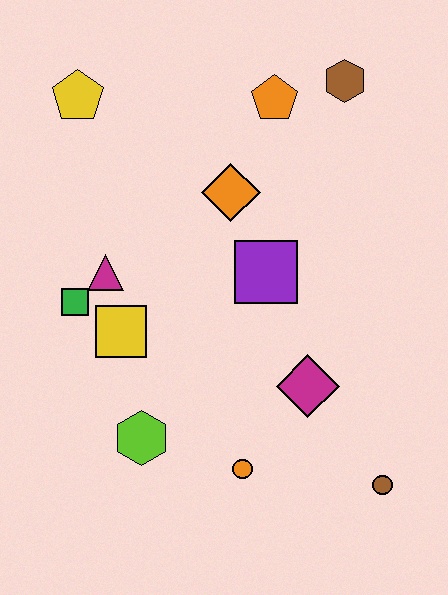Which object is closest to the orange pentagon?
The brown hexagon is closest to the orange pentagon.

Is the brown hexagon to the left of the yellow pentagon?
No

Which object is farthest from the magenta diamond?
The yellow pentagon is farthest from the magenta diamond.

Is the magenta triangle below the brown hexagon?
Yes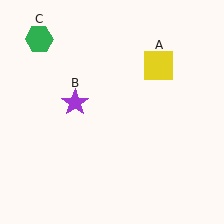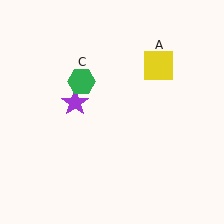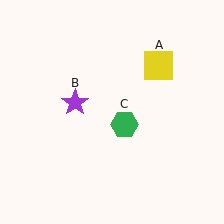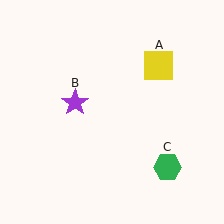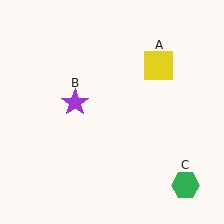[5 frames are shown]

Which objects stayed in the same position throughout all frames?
Yellow square (object A) and purple star (object B) remained stationary.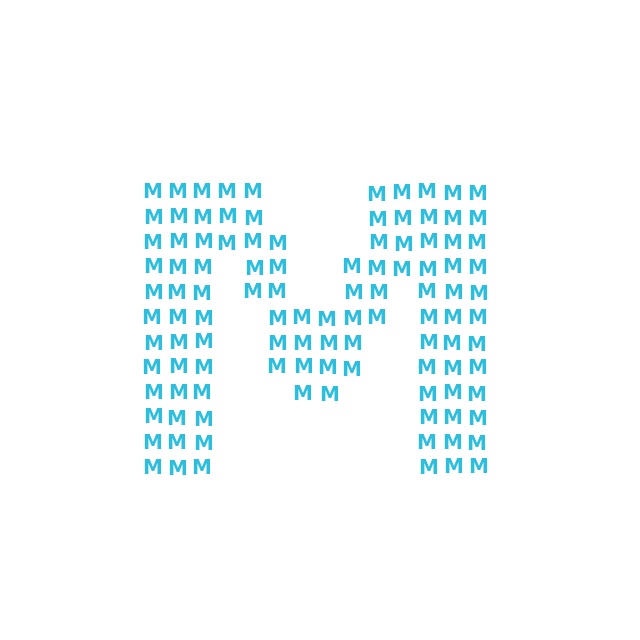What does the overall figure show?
The overall figure shows the letter M.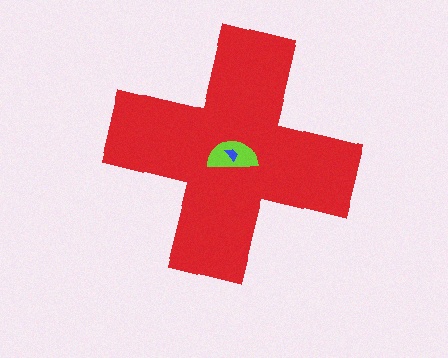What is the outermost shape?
The red cross.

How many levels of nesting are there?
3.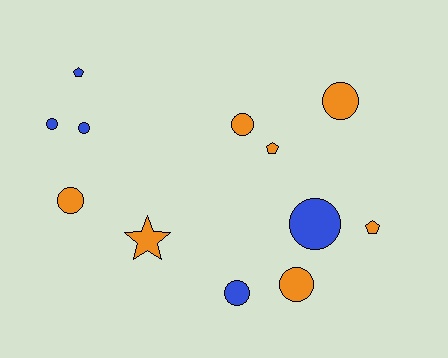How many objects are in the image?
There are 12 objects.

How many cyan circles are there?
There are no cyan circles.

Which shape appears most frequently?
Circle, with 8 objects.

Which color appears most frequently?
Orange, with 7 objects.